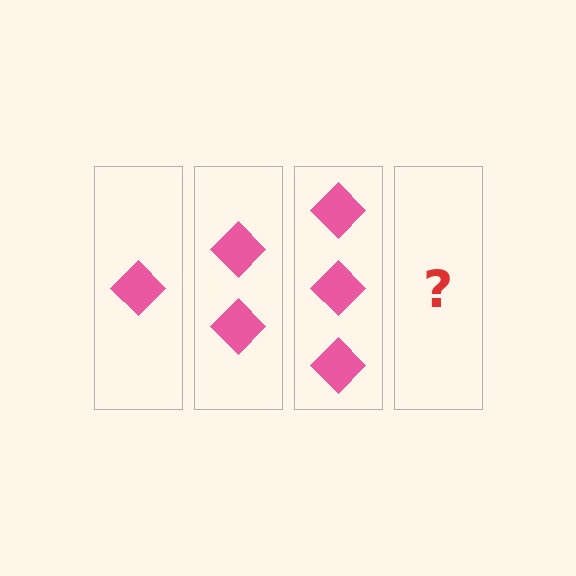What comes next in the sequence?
The next element should be 4 diamonds.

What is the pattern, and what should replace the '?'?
The pattern is that each step adds one more diamond. The '?' should be 4 diamonds.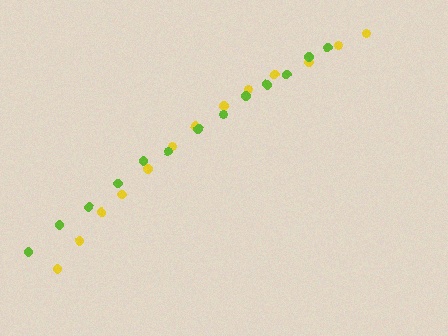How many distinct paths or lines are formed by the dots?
There are 2 distinct paths.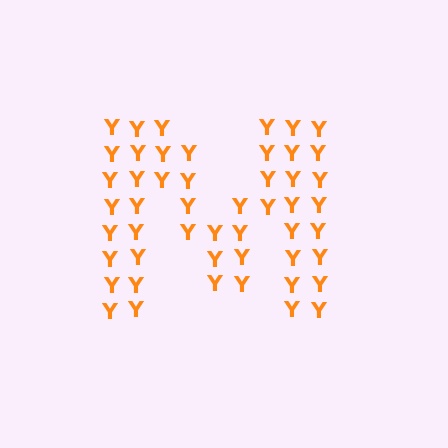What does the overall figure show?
The overall figure shows the letter M.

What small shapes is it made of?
It is made of small letter Y's.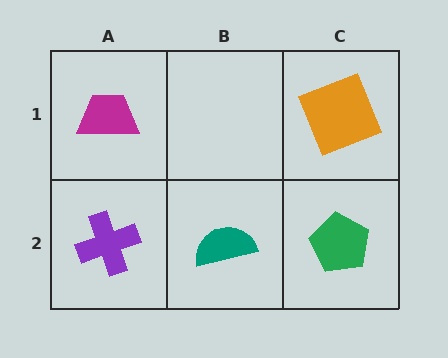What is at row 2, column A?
A purple cross.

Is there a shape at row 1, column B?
No, that cell is empty.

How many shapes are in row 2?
3 shapes.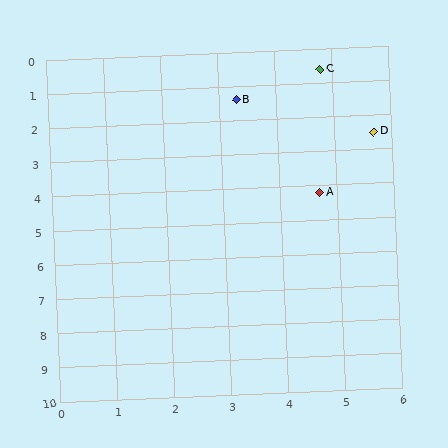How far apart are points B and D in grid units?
Points B and D are about 2.6 grid units apart.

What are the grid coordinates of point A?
Point A is at approximately (4.7, 4.2).